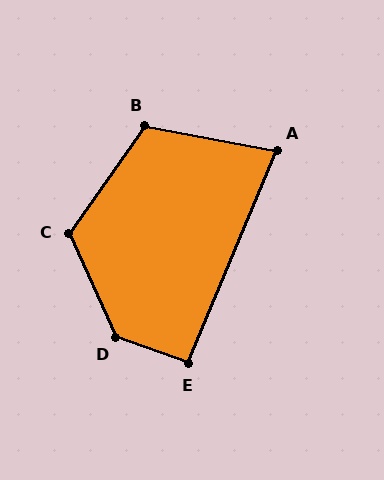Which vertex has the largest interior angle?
D, at approximately 134 degrees.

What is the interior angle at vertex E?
Approximately 93 degrees (approximately right).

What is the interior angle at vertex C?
Approximately 120 degrees (obtuse).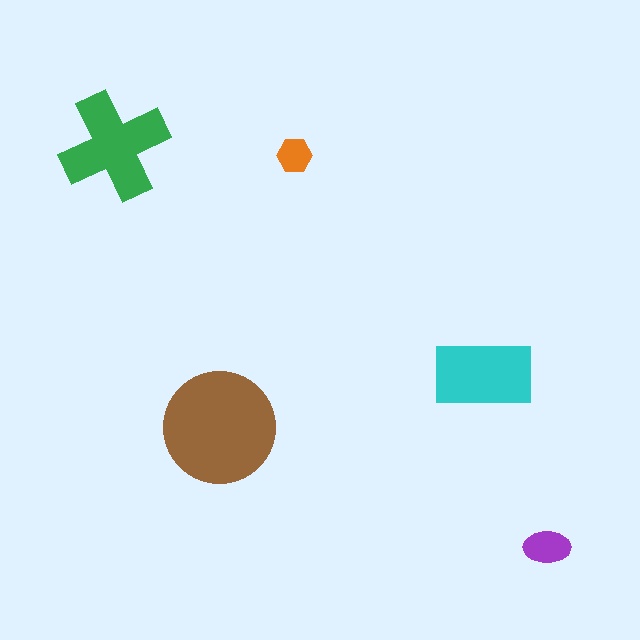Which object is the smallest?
The orange hexagon.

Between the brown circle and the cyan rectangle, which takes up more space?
The brown circle.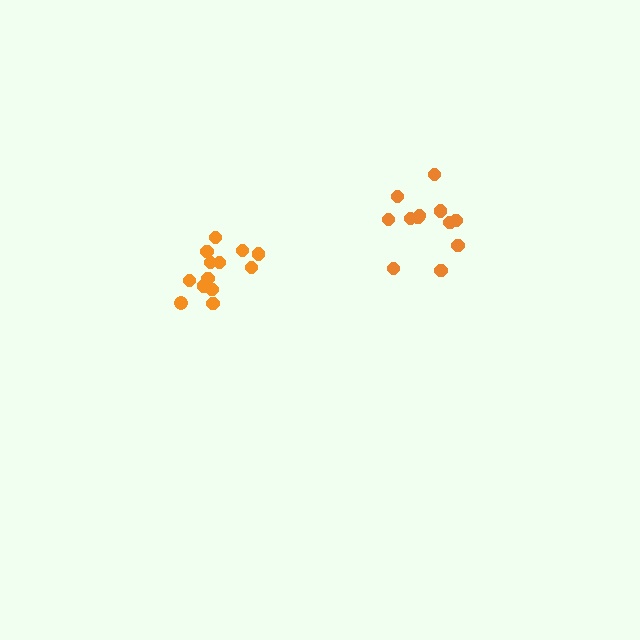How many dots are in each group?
Group 1: 12 dots, Group 2: 13 dots (25 total).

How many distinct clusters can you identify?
There are 2 distinct clusters.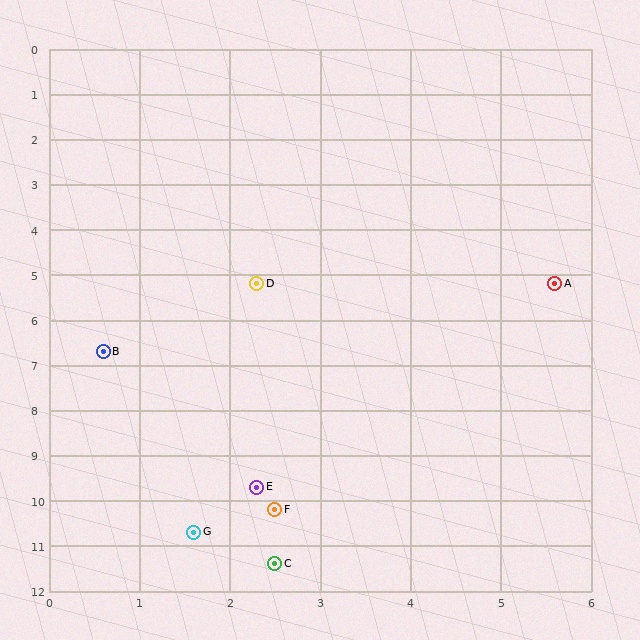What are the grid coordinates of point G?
Point G is at approximately (1.6, 10.7).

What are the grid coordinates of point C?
Point C is at approximately (2.5, 11.4).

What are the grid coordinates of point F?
Point F is at approximately (2.5, 10.2).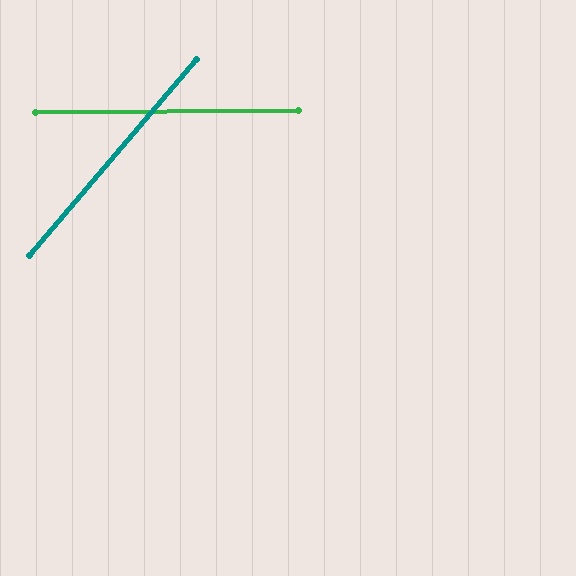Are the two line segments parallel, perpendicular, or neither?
Neither parallel nor perpendicular — they differ by about 49°.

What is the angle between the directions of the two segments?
Approximately 49 degrees.